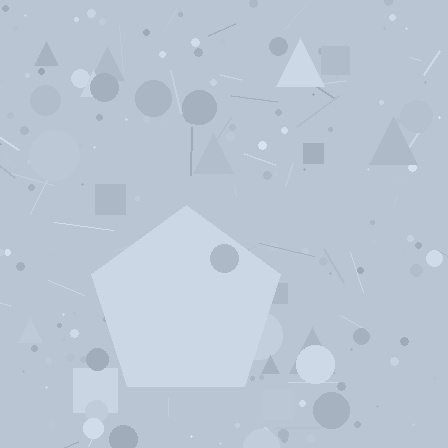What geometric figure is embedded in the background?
A pentagon is embedded in the background.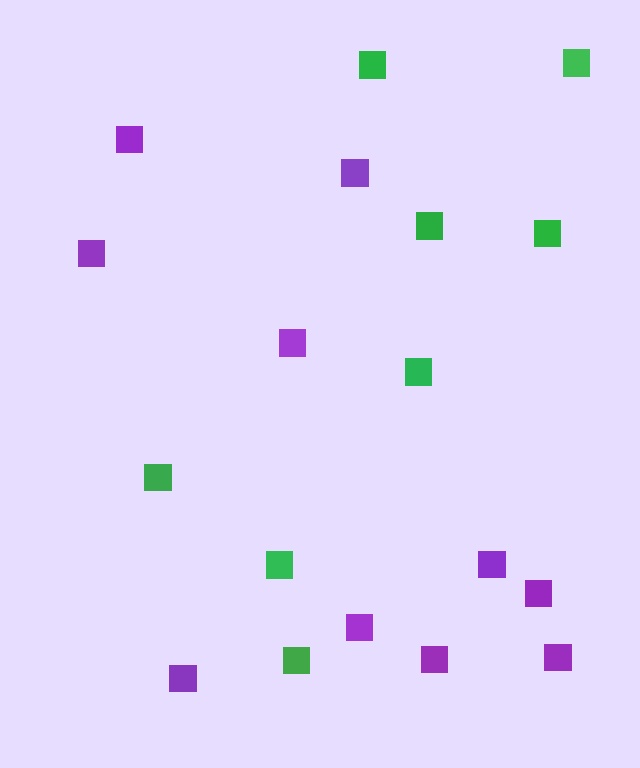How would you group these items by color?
There are 2 groups: one group of green squares (8) and one group of purple squares (10).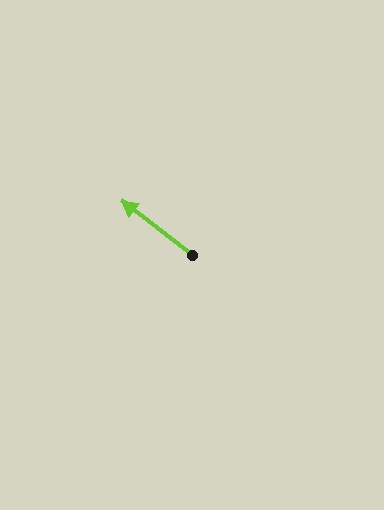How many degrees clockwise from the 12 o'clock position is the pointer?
Approximately 308 degrees.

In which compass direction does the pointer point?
Northwest.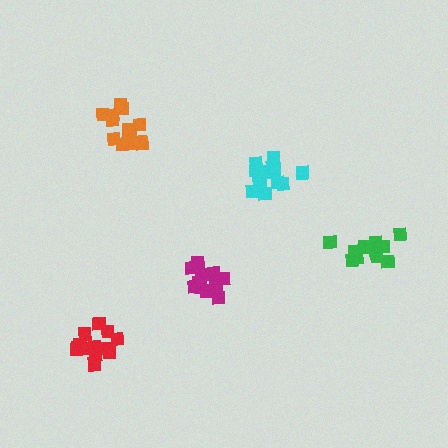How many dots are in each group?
Group 1: 16 dots, Group 2: 15 dots, Group 3: 12 dots, Group 4: 14 dots, Group 5: 15 dots (72 total).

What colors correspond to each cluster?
The clusters are colored: cyan, magenta, green, orange, red.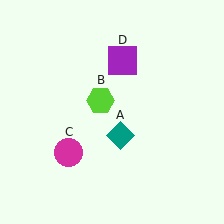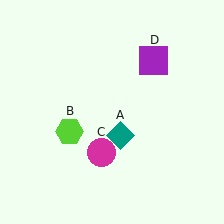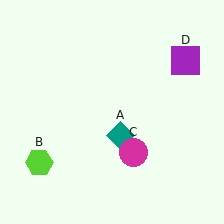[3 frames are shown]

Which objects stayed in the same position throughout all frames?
Teal diamond (object A) remained stationary.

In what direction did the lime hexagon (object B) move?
The lime hexagon (object B) moved down and to the left.